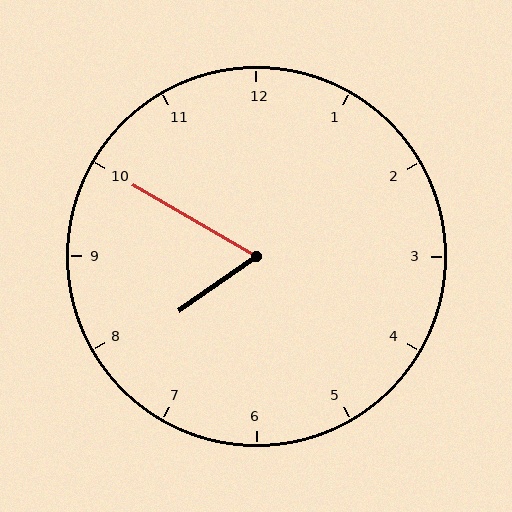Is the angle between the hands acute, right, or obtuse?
It is acute.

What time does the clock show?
7:50.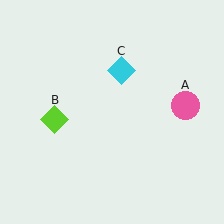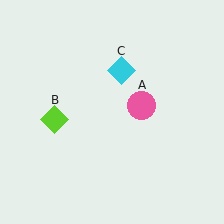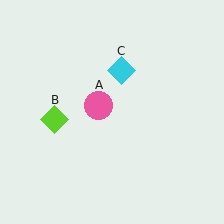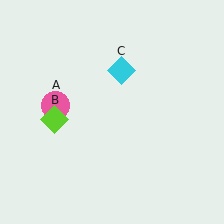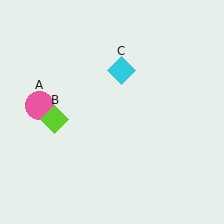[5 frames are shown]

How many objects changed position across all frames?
1 object changed position: pink circle (object A).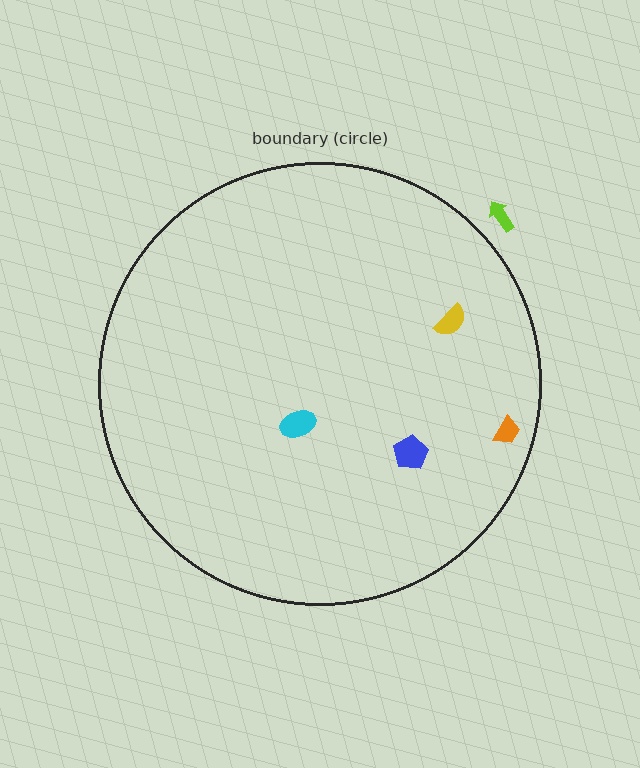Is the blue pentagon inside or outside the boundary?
Inside.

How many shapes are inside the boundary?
4 inside, 1 outside.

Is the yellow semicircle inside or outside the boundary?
Inside.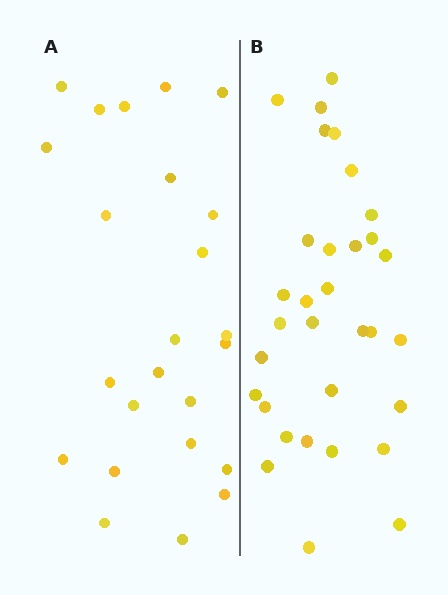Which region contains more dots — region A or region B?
Region B (the right region) has more dots.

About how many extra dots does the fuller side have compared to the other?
Region B has roughly 8 or so more dots than region A.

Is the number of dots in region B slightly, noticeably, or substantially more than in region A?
Region B has noticeably more, but not dramatically so. The ratio is roughly 1.3 to 1.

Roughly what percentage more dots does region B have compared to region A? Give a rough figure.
About 35% more.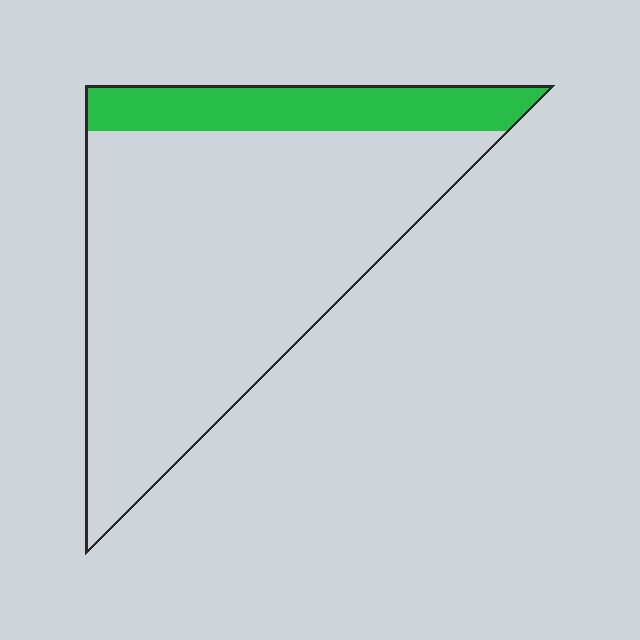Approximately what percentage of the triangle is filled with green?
Approximately 20%.